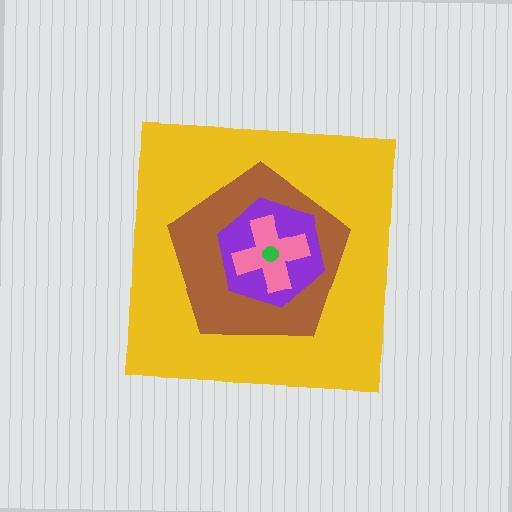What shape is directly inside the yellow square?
The brown pentagon.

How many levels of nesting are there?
5.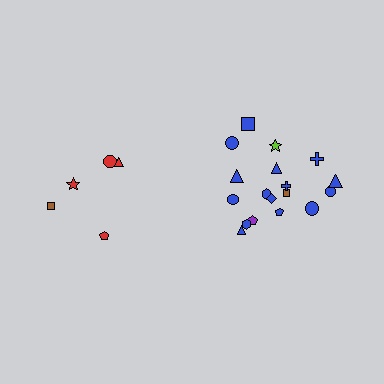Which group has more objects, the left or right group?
The right group.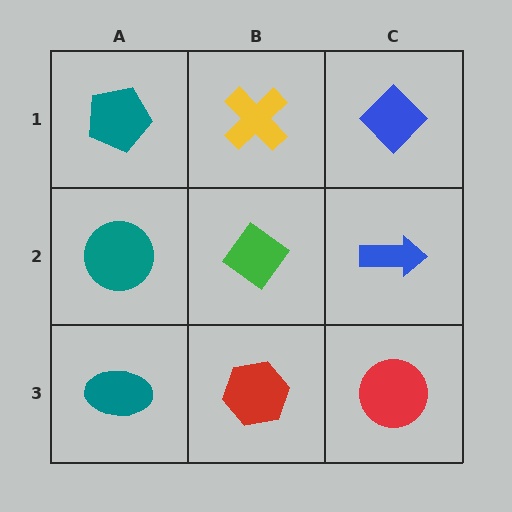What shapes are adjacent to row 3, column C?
A blue arrow (row 2, column C), a red hexagon (row 3, column B).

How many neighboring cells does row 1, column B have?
3.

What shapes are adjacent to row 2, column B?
A yellow cross (row 1, column B), a red hexagon (row 3, column B), a teal circle (row 2, column A), a blue arrow (row 2, column C).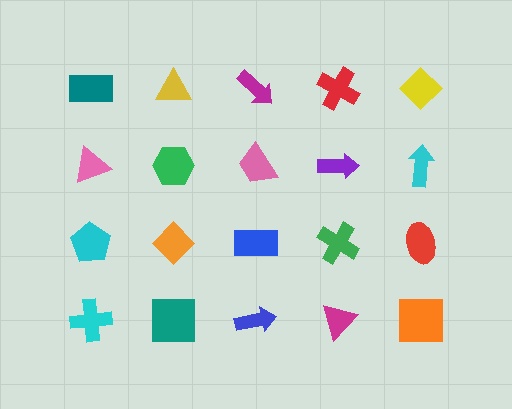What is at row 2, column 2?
A green hexagon.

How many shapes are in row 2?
5 shapes.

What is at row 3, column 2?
An orange diamond.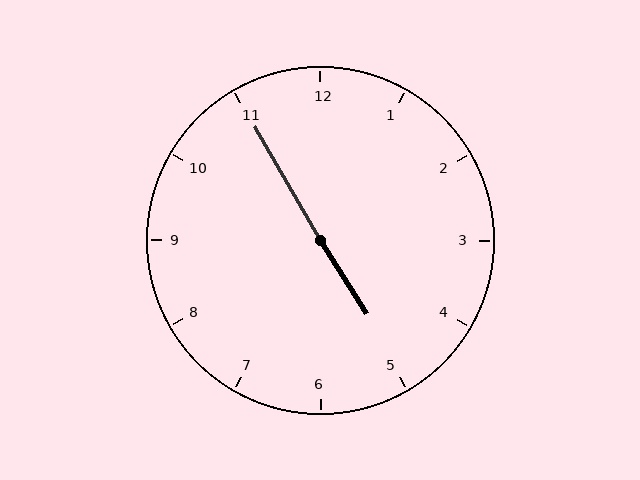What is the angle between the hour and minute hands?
Approximately 178 degrees.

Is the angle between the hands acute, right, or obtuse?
It is obtuse.